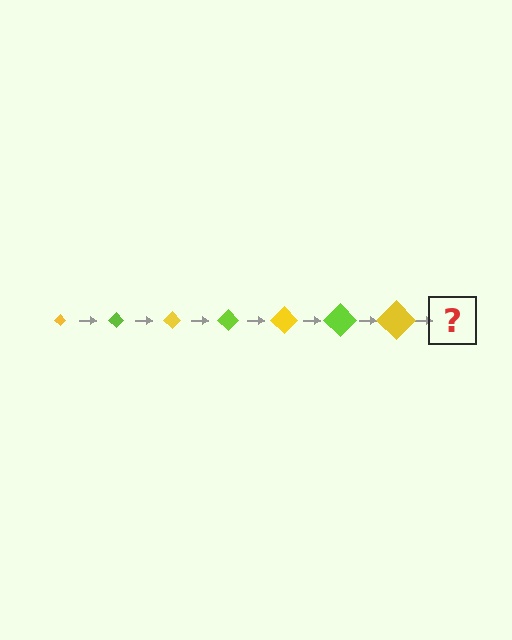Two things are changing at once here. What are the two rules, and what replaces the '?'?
The two rules are that the diamond grows larger each step and the color cycles through yellow and lime. The '?' should be a lime diamond, larger than the previous one.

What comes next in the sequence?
The next element should be a lime diamond, larger than the previous one.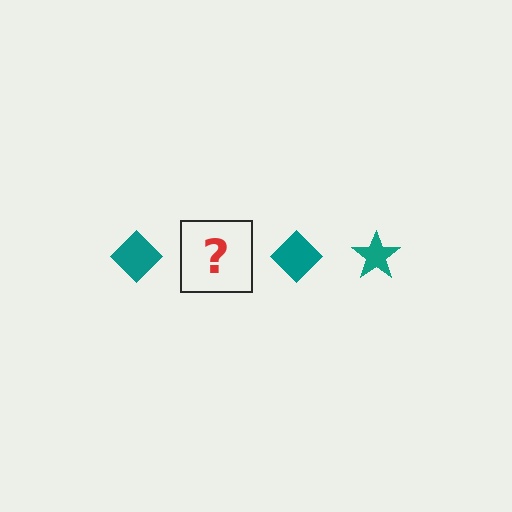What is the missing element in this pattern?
The missing element is a teal star.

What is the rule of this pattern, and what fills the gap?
The rule is that the pattern cycles through diamond, star shapes in teal. The gap should be filled with a teal star.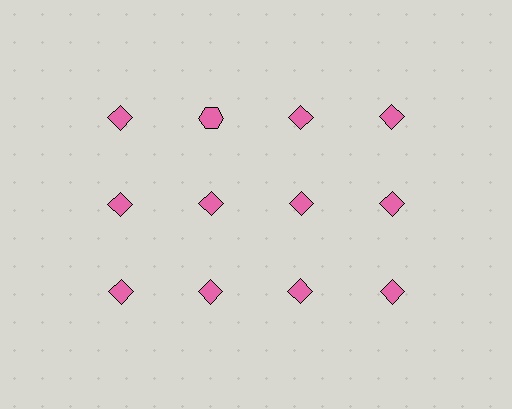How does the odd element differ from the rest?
It has a different shape: hexagon instead of diamond.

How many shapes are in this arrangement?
There are 12 shapes arranged in a grid pattern.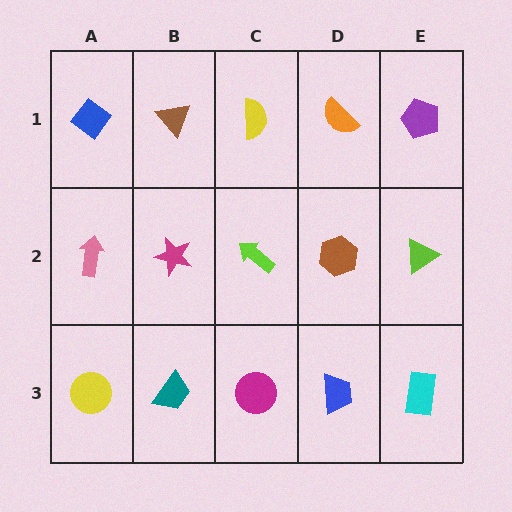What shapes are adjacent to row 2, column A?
A blue diamond (row 1, column A), a yellow circle (row 3, column A), a magenta star (row 2, column B).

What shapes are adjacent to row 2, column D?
An orange semicircle (row 1, column D), a blue trapezoid (row 3, column D), a lime arrow (row 2, column C), a lime triangle (row 2, column E).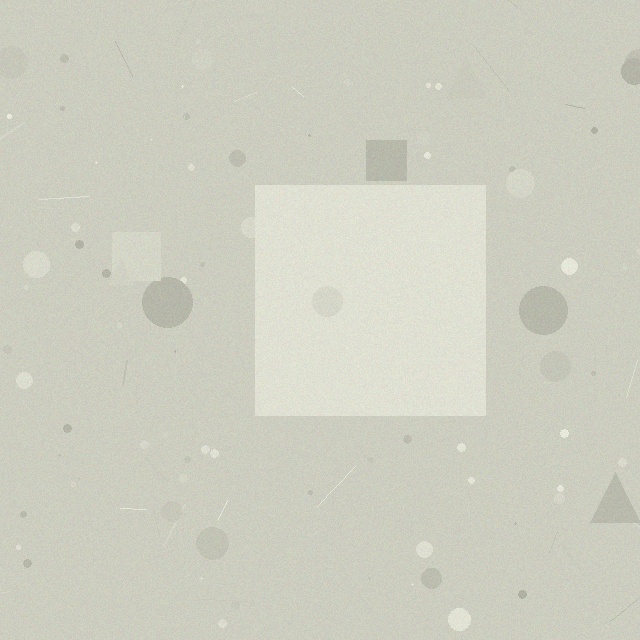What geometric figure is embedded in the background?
A square is embedded in the background.